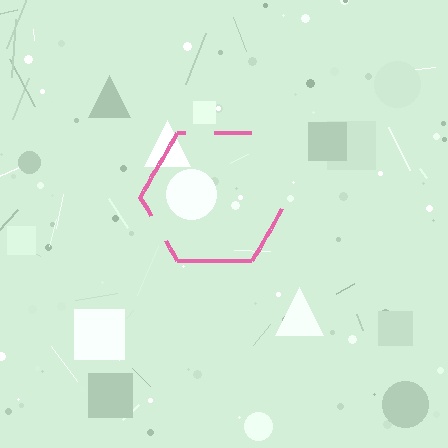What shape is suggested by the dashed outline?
The dashed outline suggests a hexagon.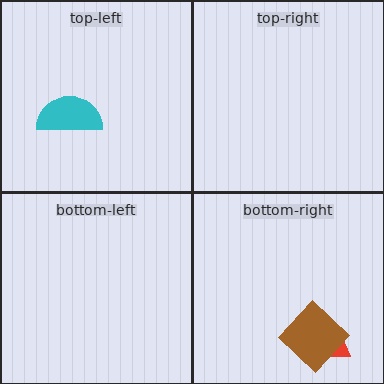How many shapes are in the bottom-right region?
2.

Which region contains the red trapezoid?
The bottom-right region.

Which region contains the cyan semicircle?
The top-left region.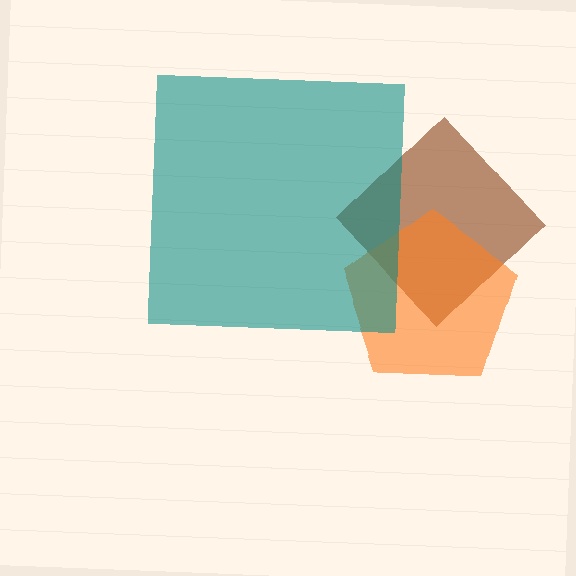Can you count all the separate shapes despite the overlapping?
Yes, there are 3 separate shapes.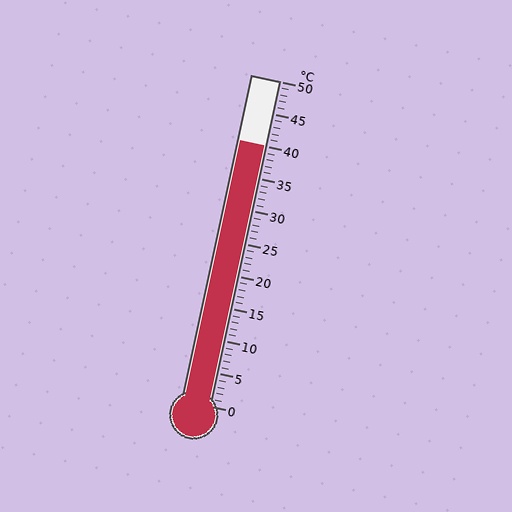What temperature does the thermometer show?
The thermometer shows approximately 40°C.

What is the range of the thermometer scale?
The thermometer scale ranges from 0°C to 50°C.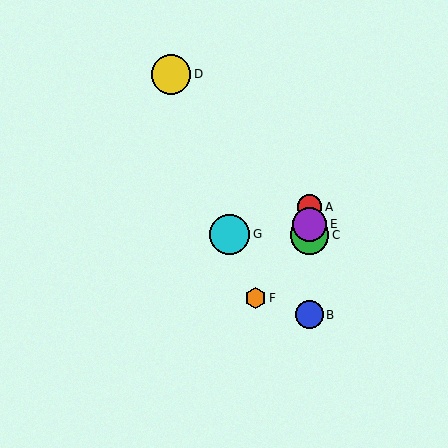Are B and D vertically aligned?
No, B is at x≈309 and D is at x≈171.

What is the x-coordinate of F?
Object F is at x≈256.